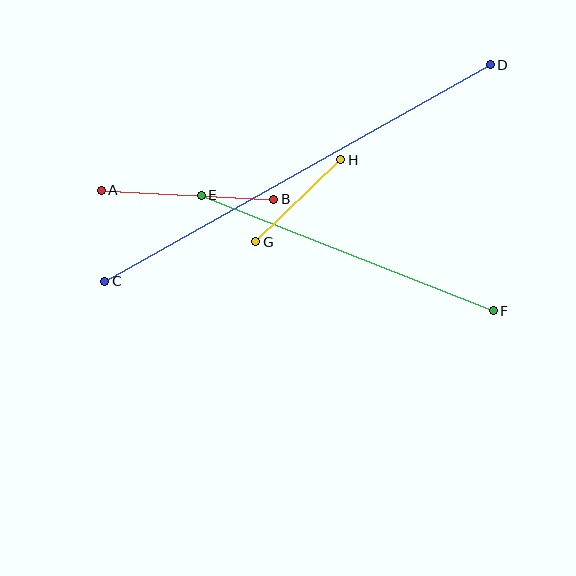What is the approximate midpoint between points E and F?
The midpoint is at approximately (347, 253) pixels.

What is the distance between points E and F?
The distance is approximately 314 pixels.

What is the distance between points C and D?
The distance is approximately 442 pixels.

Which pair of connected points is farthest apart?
Points C and D are farthest apart.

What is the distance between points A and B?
The distance is approximately 172 pixels.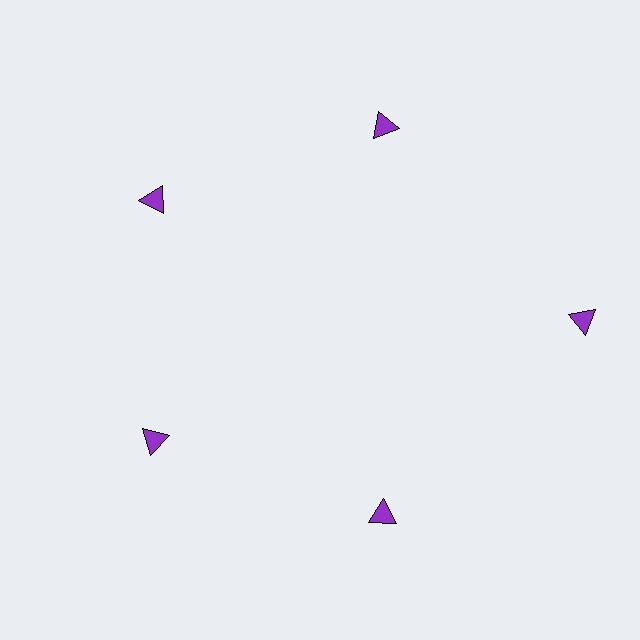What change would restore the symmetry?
The symmetry would be restored by moving it inward, back onto the ring so that all 5 triangles sit at equal angles and equal distance from the center.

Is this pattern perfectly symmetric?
No. The 5 purple triangles are arranged in a ring, but one element near the 3 o'clock position is pushed outward from the center, breaking the 5-fold rotational symmetry.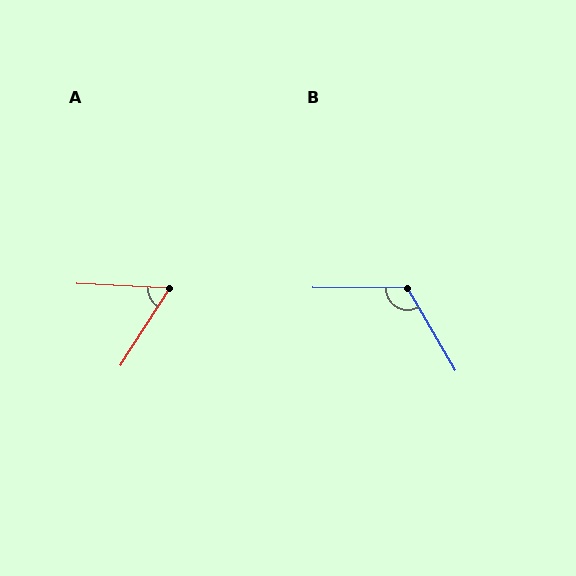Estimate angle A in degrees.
Approximately 60 degrees.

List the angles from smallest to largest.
A (60°), B (121°).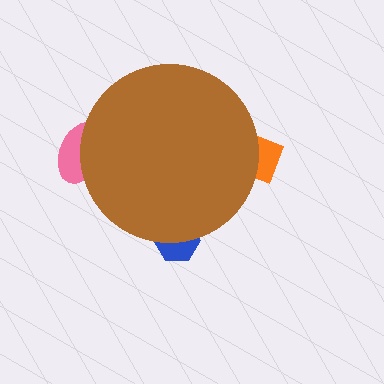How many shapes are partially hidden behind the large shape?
3 shapes are partially hidden.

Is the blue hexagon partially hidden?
Yes, the blue hexagon is partially hidden behind the brown circle.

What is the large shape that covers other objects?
A brown circle.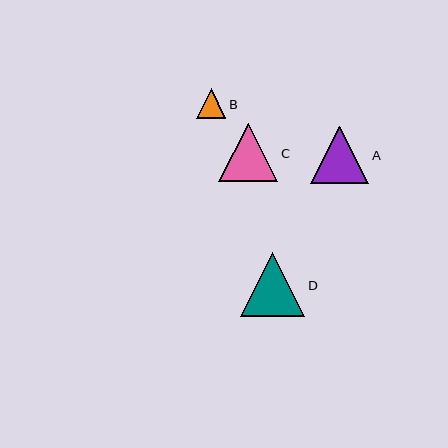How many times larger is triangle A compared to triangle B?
Triangle A is approximately 2.0 times the size of triangle B.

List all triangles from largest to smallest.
From largest to smallest: D, C, A, B.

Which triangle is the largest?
Triangle D is the largest with a size of approximately 65 pixels.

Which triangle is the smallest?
Triangle B is the smallest with a size of approximately 29 pixels.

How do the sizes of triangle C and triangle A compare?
Triangle C and triangle A are approximately the same size.